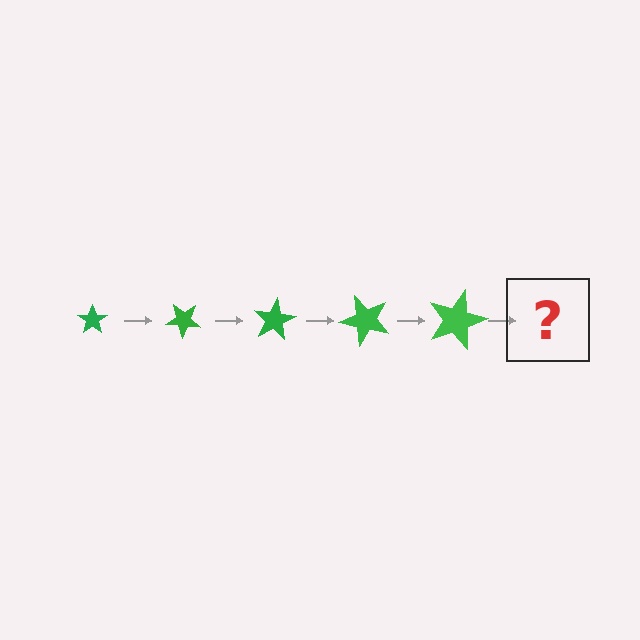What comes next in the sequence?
The next element should be a star, larger than the previous one and rotated 200 degrees from the start.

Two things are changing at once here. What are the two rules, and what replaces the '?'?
The two rules are that the star grows larger each step and it rotates 40 degrees each step. The '?' should be a star, larger than the previous one and rotated 200 degrees from the start.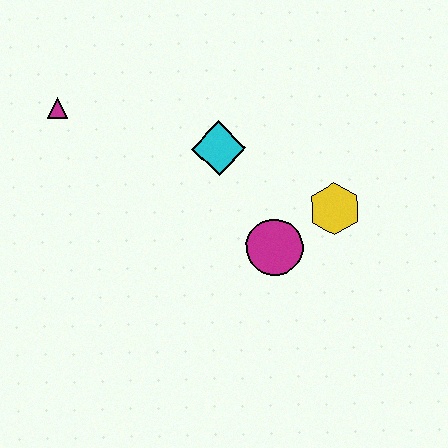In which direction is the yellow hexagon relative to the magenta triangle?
The yellow hexagon is to the right of the magenta triangle.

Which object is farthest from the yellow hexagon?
The magenta triangle is farthest from the yellow hexagon.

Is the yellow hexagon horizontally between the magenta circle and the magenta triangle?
No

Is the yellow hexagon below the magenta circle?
No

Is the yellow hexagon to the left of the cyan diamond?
No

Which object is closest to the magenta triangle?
The cyan diamond is closest to the magenta triangle.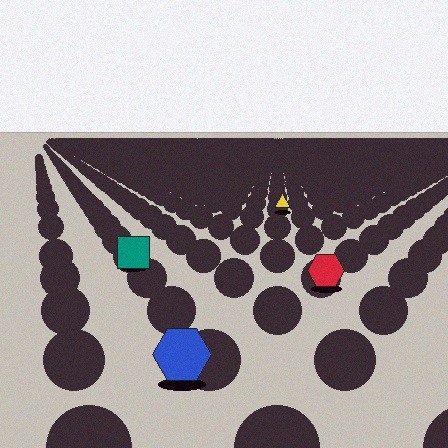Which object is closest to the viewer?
The blue hexagon is closest. The texture marks near it are larger and more spread out.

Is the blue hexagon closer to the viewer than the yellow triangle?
Yes. The blue hexagon is closer — you can tell from the texture gradient: the ground texture is coarser near it.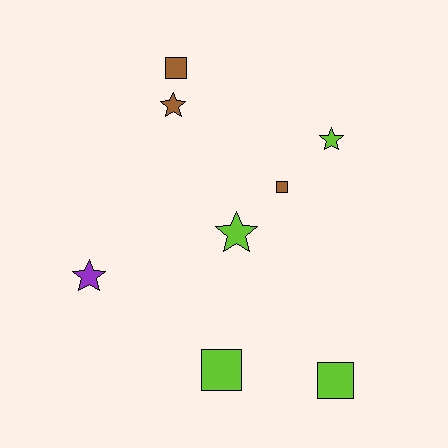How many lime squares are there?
There are 2 lime squares.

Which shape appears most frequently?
Star, with 4 objects.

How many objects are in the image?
There are 8 objects.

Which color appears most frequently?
Lime, with 4 objects.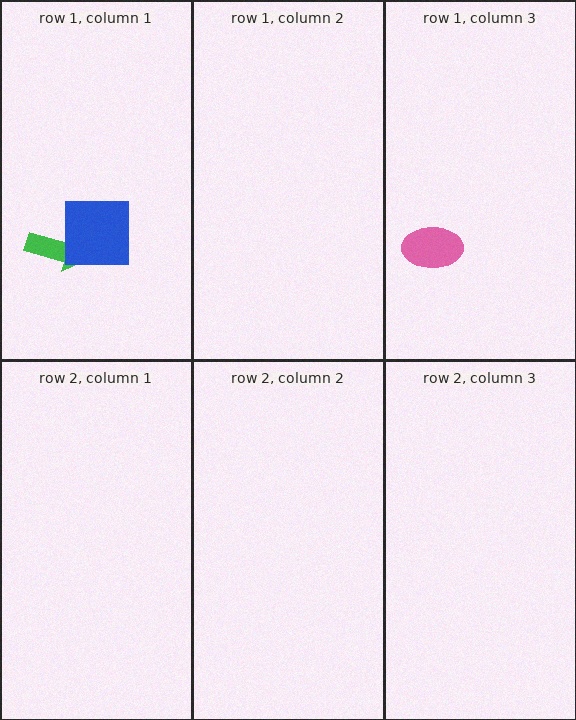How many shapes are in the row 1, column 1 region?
2.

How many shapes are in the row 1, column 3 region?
1.